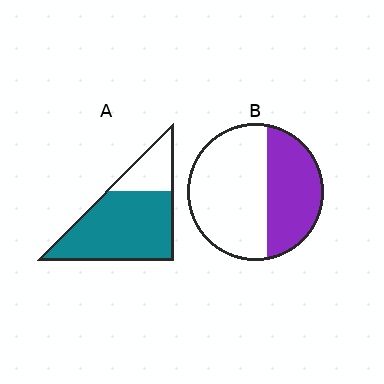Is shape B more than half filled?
No.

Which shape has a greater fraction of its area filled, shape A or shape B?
Shape A.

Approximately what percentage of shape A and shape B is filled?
A is approximately 75% and B is approximately 40%.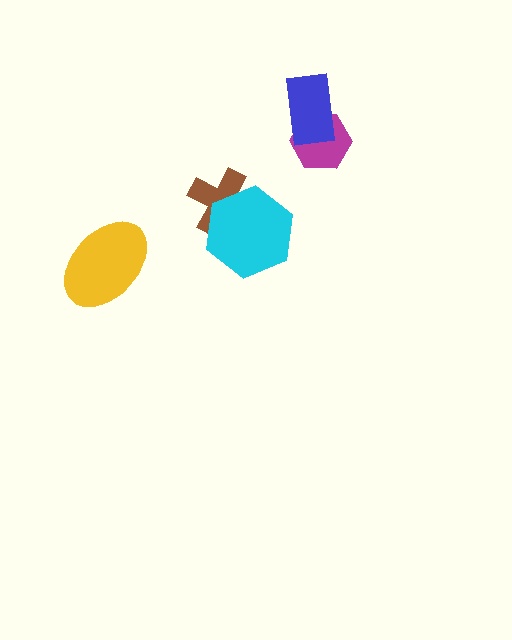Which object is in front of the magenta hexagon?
The blue rectangle is in front of the magenta hexagon.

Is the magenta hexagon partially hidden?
Yes, it is partially covered by another shape.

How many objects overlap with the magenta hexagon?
1 object overlaps with the magenta hexagon.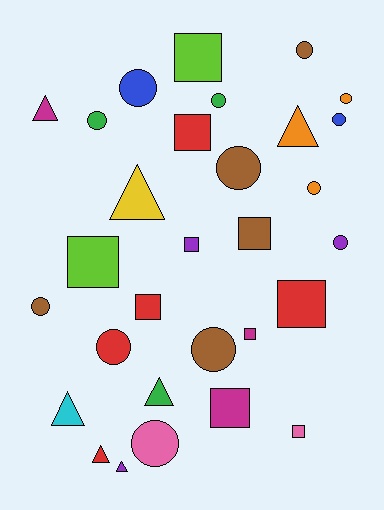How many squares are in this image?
There are 10 squares.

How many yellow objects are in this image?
There is 1 yellow object.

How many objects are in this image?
There are 30 objects.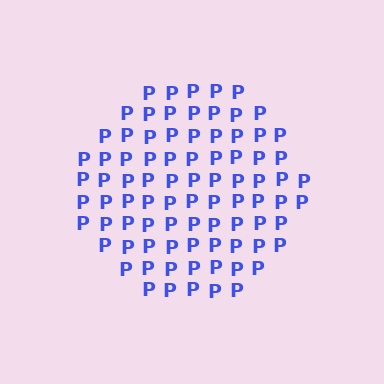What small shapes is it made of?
It is made of small letter P's.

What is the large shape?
The large shape is a circle.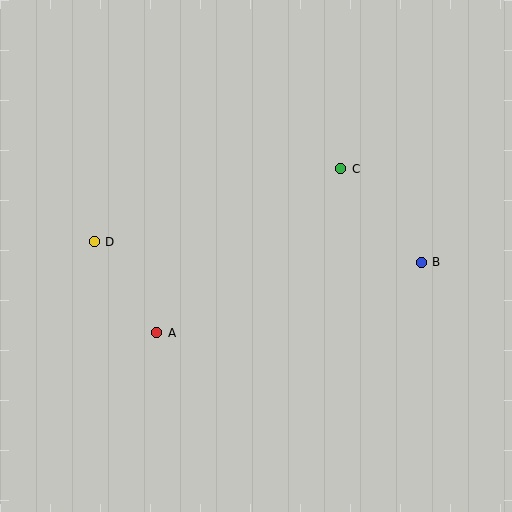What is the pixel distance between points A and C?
The distance between A and C is 246 pixels.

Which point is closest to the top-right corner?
Point C is closest to the top-right corner.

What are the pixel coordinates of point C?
Point C is at (341, 169).